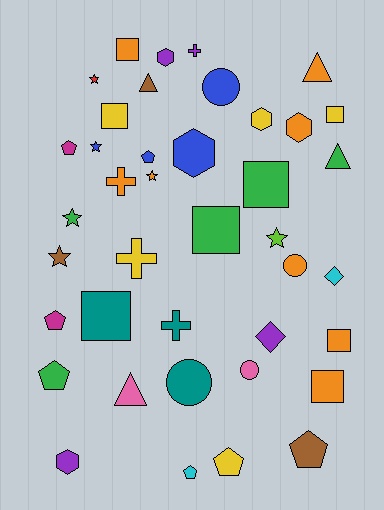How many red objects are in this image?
There is 1 red object.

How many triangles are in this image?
There are 4 triangles.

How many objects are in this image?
There are 40 objects.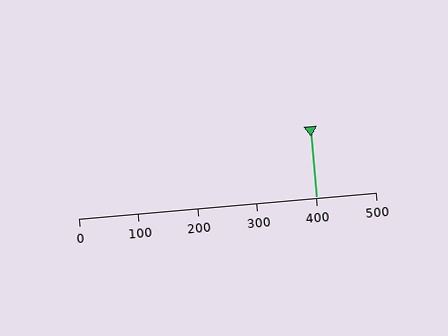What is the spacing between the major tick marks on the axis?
The major ticks are spaced 100 apart.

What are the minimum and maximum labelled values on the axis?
The axis runs from 0 to 500.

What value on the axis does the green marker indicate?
The marker indicates approximately 400.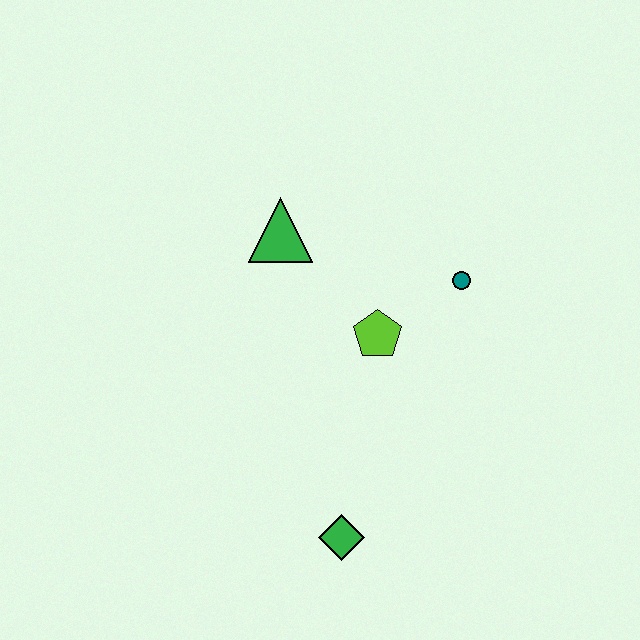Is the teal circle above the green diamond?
Yes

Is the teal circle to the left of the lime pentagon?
No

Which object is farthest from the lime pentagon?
The green diamond is farthest from the lime pentagon.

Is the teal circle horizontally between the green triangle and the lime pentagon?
No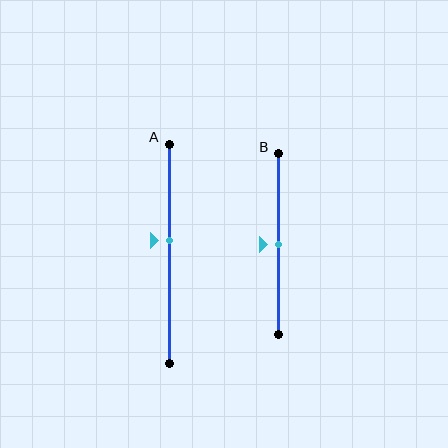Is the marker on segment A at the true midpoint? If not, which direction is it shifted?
No, the marker on segment A is shifted upward by about 6% of the segment length.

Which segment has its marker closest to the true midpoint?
Segment B has its marker closest to the true midpoint.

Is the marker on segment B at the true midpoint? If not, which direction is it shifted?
Yes, the marker on segment B is at the true midpoint.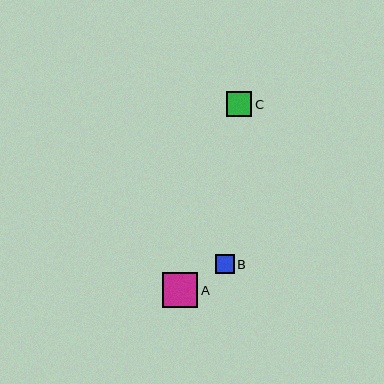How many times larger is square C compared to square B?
Square C is approximately 1.3 times the size of square B.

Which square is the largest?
Square A is the largest with a size of approximately 36 pixels.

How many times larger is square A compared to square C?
Square A is approximately 1.4 times the size of square C.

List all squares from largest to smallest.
From largest to smallest: A, C, B.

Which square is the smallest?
Square B is the smallest with a size of approximately 19 pixels.